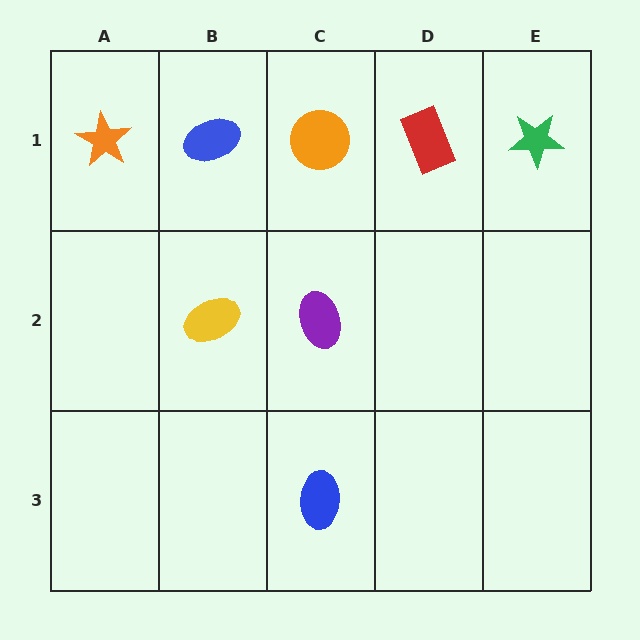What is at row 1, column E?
A green star.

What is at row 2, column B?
A yellow ellipse.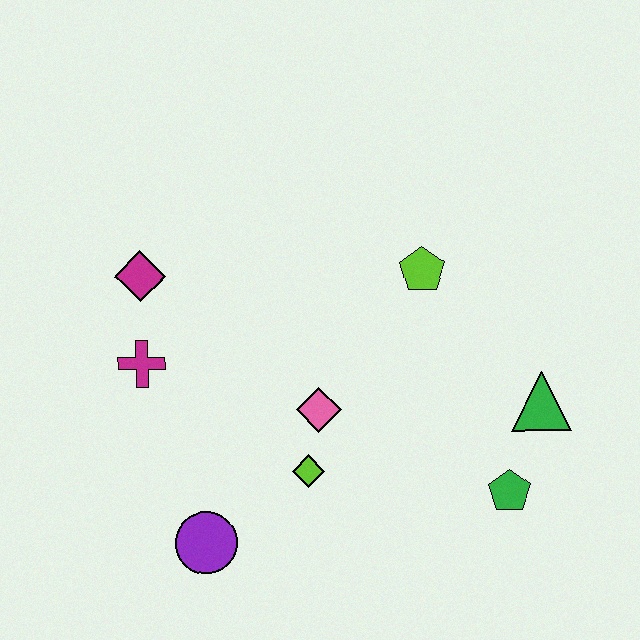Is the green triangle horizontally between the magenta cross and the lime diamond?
No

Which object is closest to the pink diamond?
The lime diamond is closest to the pink diamond.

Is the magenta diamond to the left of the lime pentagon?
Yes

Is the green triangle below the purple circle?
No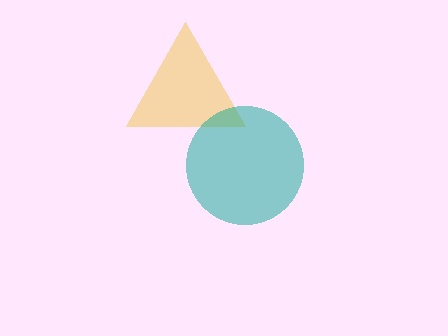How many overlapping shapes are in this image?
There are 2 overlapping shapes in the image.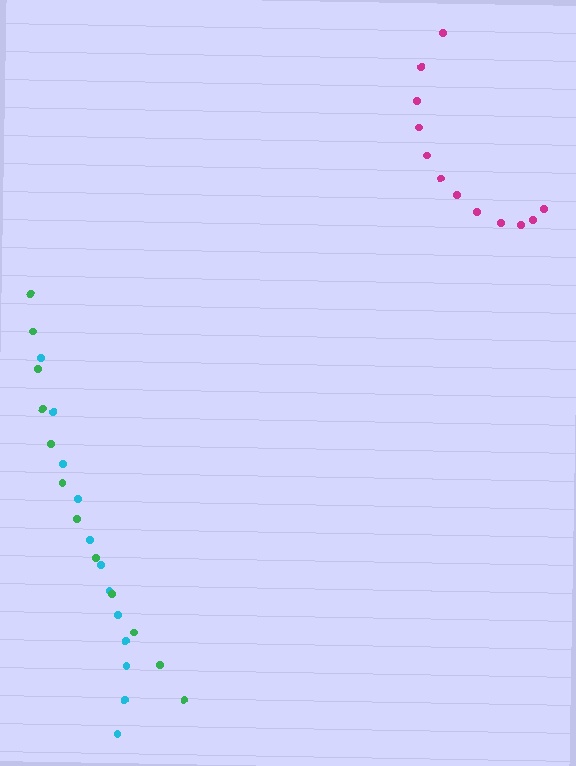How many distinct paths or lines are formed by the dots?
There are 3 distinct paths.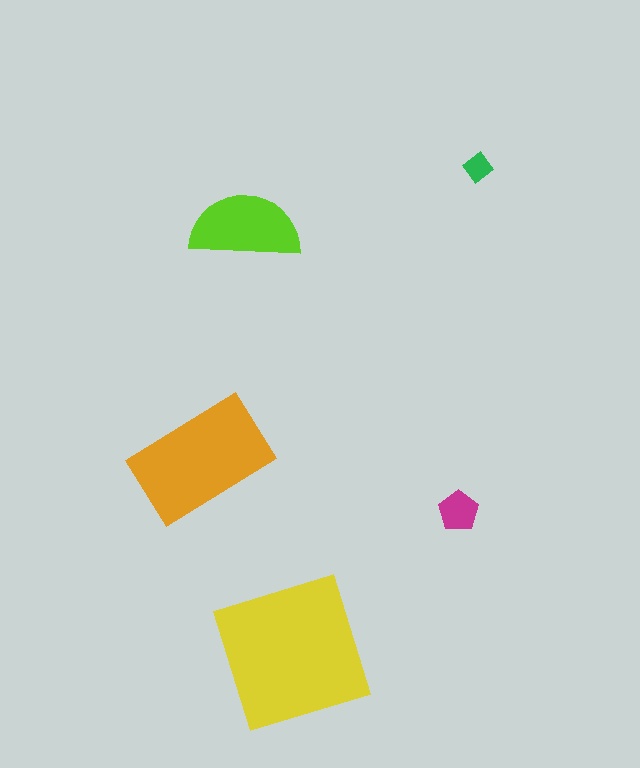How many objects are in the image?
There are 5 objects in the image.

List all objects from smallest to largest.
The green diamond, the magenta pentagon, the lime semicircle, the orange rectangle, the yellow square.